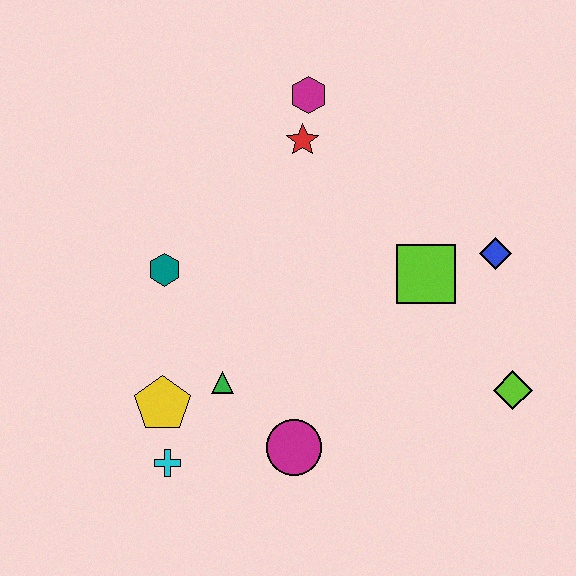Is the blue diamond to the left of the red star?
No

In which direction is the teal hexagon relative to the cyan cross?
The teal hexagon is above the cyan cross.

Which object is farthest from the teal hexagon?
The lime diamond is farthest from the teal hexagon.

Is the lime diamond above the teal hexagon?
No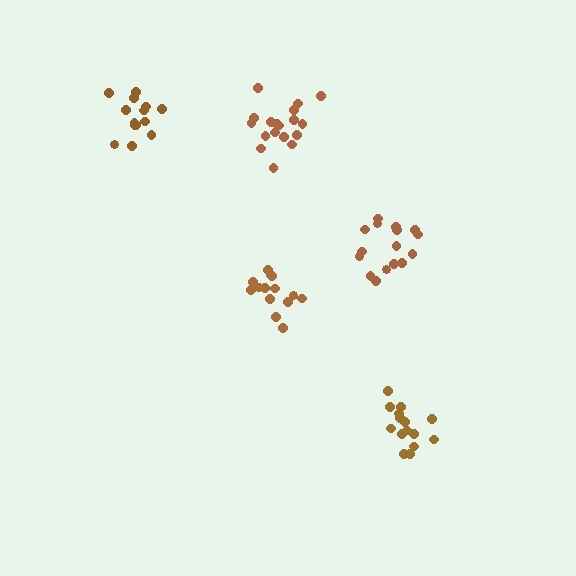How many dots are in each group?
Group 1: 16 dots, Group 2: 14 dots, Group 3: 15 dots, Group 4: 15 dots, Group 5: 18 dots (78 total).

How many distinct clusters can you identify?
There are 5 distinct clusters.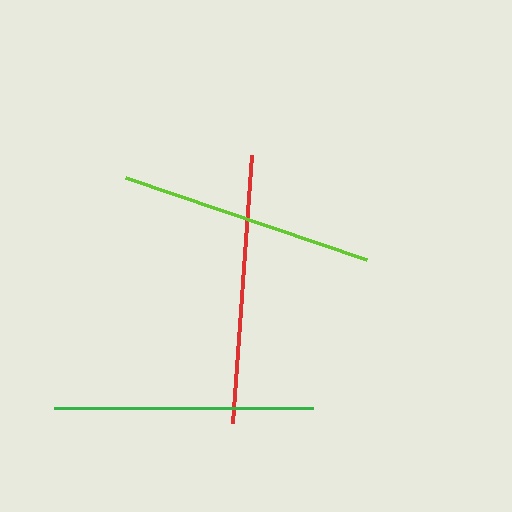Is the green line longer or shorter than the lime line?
The green line is longer than the lime line.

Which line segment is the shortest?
The lime line is the shortest at approximately 255 pixels.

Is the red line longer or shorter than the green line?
The red line is longer than the green line.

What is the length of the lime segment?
The lime segment is approximately 255 pixels long.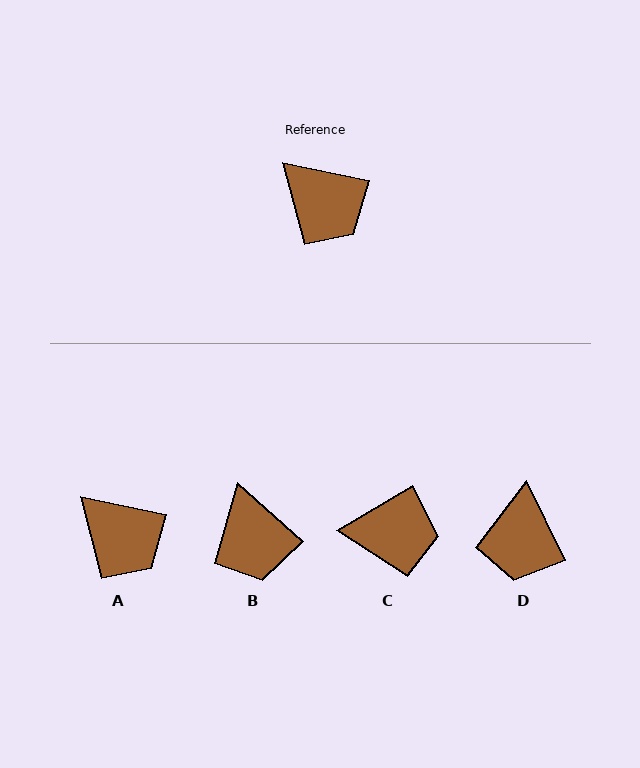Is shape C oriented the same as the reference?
No, it is off by about 42 degrees.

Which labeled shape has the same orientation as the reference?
A.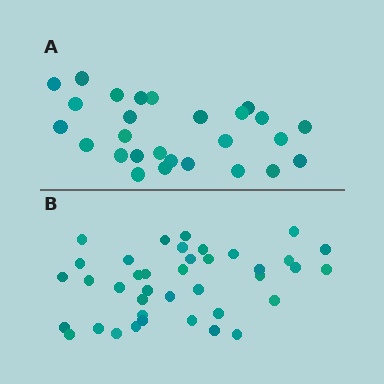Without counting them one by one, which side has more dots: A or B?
Region B (the bottom region) has more dots.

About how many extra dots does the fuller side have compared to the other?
Region B has roughly 12 or so more dots than region A.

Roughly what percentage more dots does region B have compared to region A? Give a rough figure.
About 45% more.